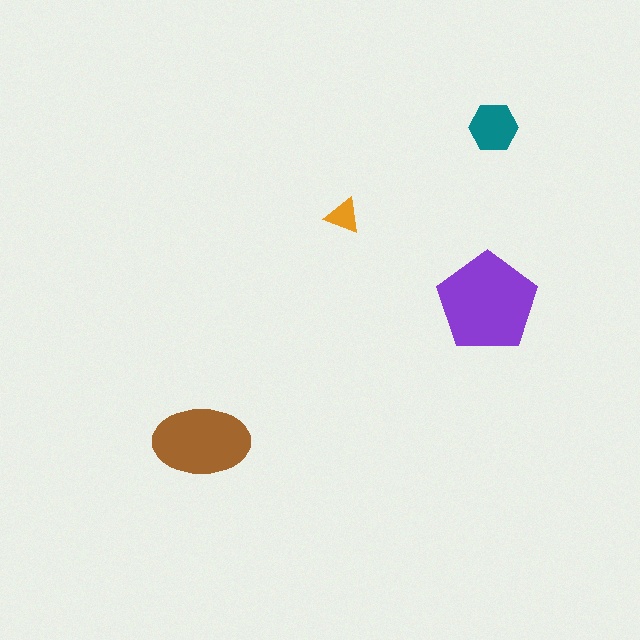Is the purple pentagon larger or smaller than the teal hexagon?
Larger.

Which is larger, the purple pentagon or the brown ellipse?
The purple pentagon.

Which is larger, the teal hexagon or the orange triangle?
The teal hexagon.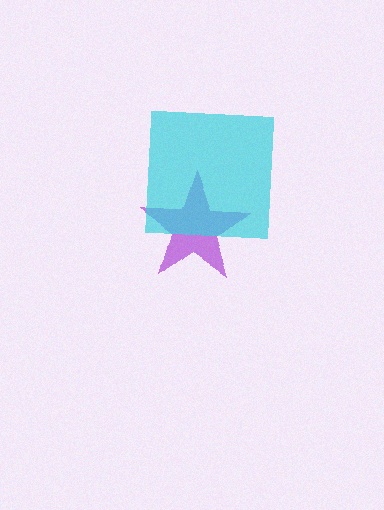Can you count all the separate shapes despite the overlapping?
Yes, there are 2 separate shapes.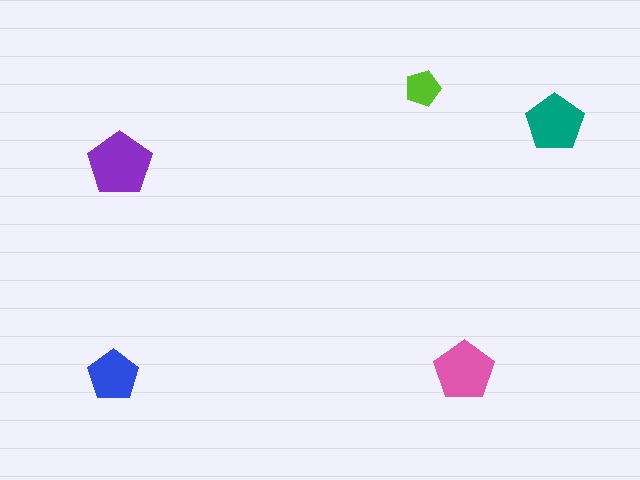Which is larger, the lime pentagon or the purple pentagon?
The purple one.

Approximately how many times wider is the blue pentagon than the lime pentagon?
About 1.5 times wider.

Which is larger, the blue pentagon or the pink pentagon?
The pink one.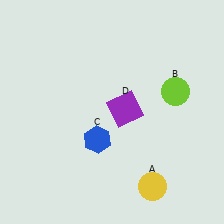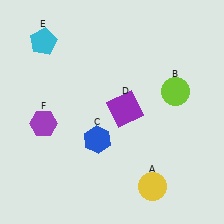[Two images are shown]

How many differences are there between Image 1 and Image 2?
There are 2 differences between the two images.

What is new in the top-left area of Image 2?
A cyan pentagon (E) was added in the top-left area of Image 2.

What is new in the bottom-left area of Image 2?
A purple hexagon (F) was added in the bottom-left area of Image 2.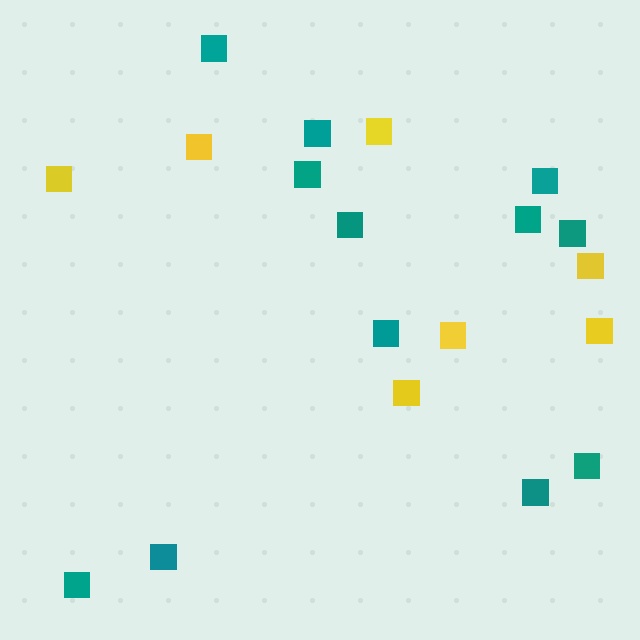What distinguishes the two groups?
There are 2 groups: one group of yellow squares (7) and one group of teal squares (12).